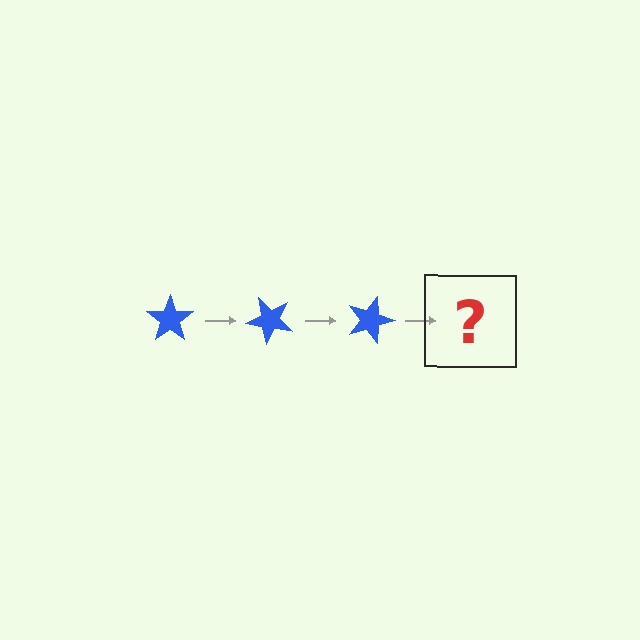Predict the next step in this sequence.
The next step is a blue star rotated 135 degrees.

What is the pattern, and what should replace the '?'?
The pattern is that the star rotates 45 degrees each step. The '?' should be a blue star rotated 135 degrees.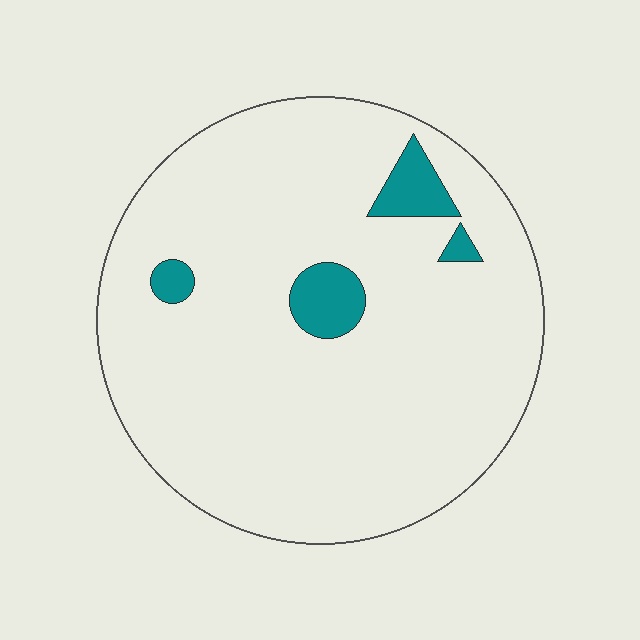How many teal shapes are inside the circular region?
4.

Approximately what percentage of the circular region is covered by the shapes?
Approximately 5%.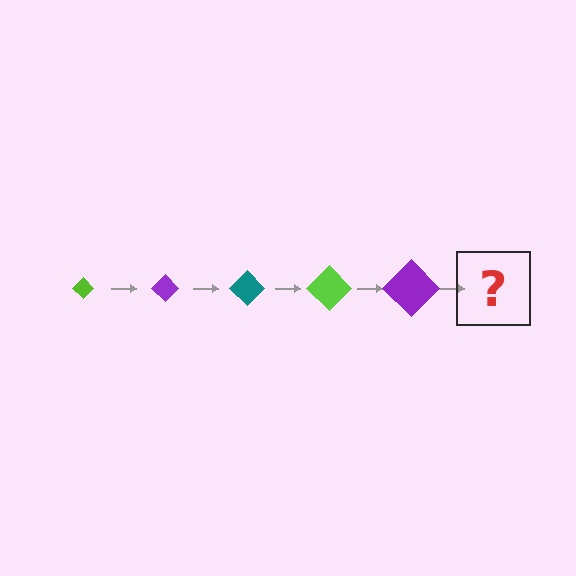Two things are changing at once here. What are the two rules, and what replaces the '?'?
The two rules are that the diamond grows larger each step and the color cycles through lime, purple, and teal. The '?' should be a teal diamond, larger than the previous one.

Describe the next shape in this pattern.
It should be a teal diamond, larger than the previous one.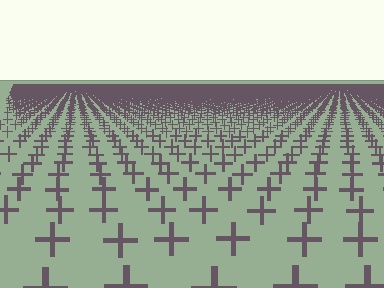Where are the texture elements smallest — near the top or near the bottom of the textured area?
Near the top.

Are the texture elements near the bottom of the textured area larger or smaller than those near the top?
Larger. Near the bottom, elements are closer to the viewer and appear at a bigger on-screen size.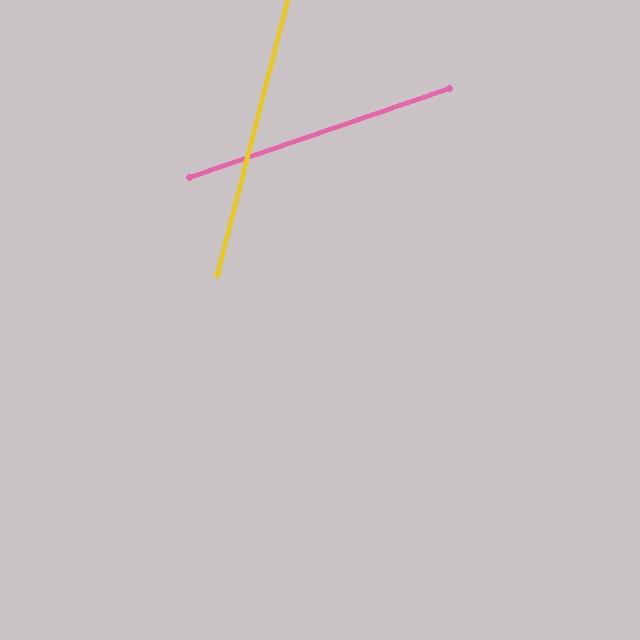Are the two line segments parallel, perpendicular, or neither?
Neither parallel nor perpendicular — they differ by about 57°.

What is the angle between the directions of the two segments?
Approximately 57 degrees.